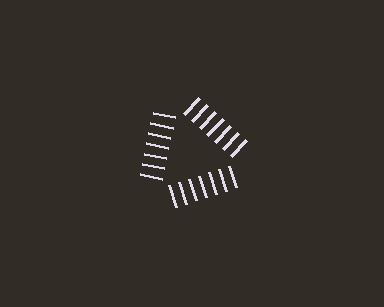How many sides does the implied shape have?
3 sides — the line-ends trace a triangle.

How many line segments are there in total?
21 — 7 along each of the 3 edges.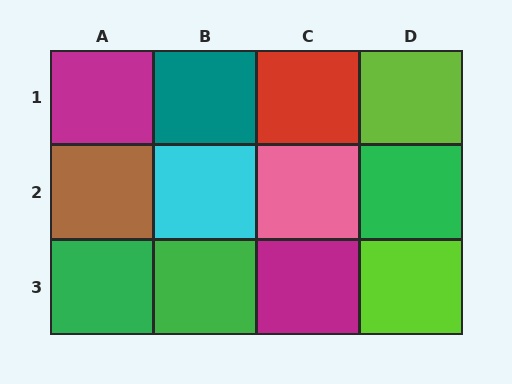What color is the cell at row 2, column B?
Cyan.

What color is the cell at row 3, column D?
Lime.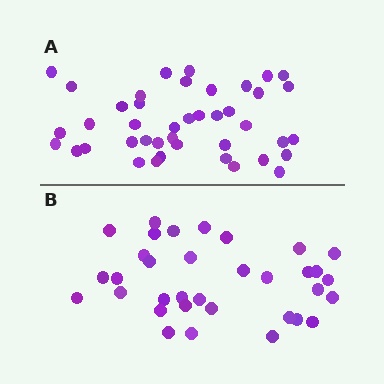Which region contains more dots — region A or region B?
Region A (the top region) has more dots.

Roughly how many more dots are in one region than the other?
Region A has roughly 8 or so more dots than region B.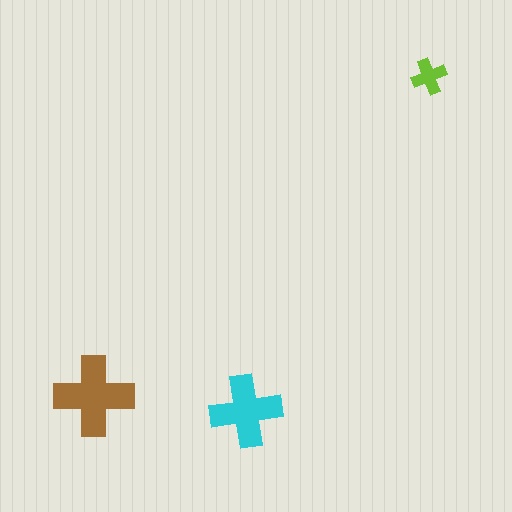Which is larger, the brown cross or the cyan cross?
The brown one.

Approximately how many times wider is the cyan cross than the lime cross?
About 2 times wider.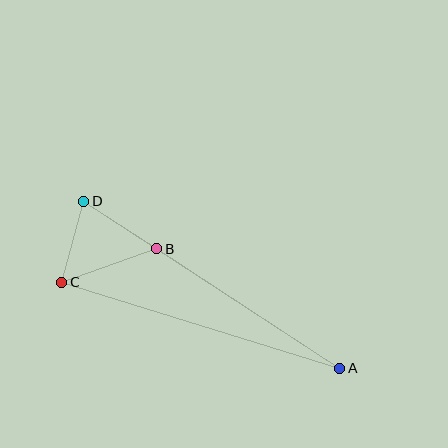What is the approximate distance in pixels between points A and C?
The distance between A and C is approximately 291 pixels.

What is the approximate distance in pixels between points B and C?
The distance between B and C is approximately 101 pixels.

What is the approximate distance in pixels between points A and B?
The distance between A and B is approximately 218 pixels.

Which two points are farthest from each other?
Points A and D are farthest from each other.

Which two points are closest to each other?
Points C and D are closest to each other.